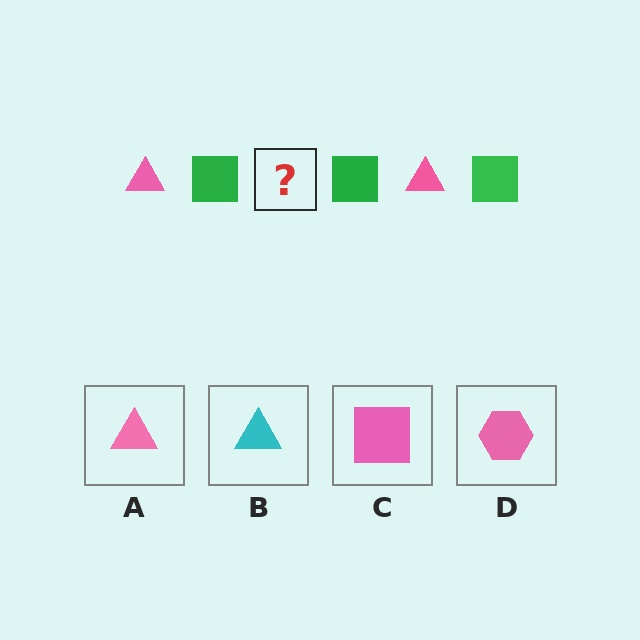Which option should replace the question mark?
Option A.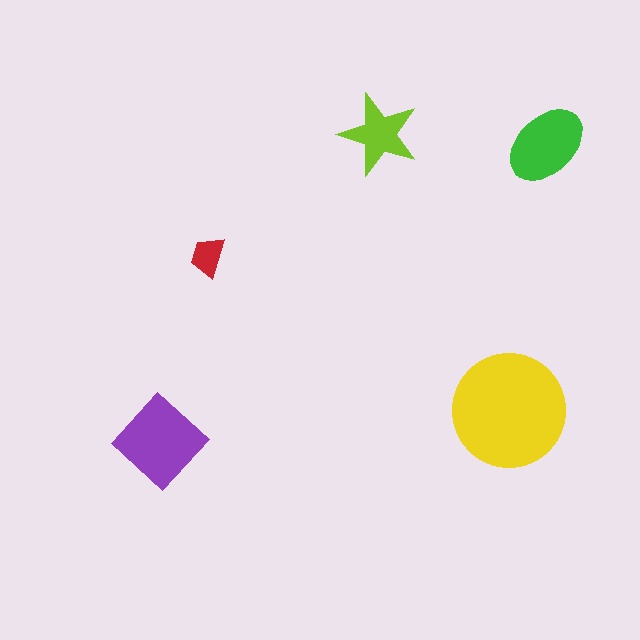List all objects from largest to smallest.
The yellow circle, the purple diamond, the green ellipse, the lime star, the red trapezoid.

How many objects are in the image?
There are 5 objects in the image.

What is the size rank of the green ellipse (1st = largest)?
3rd.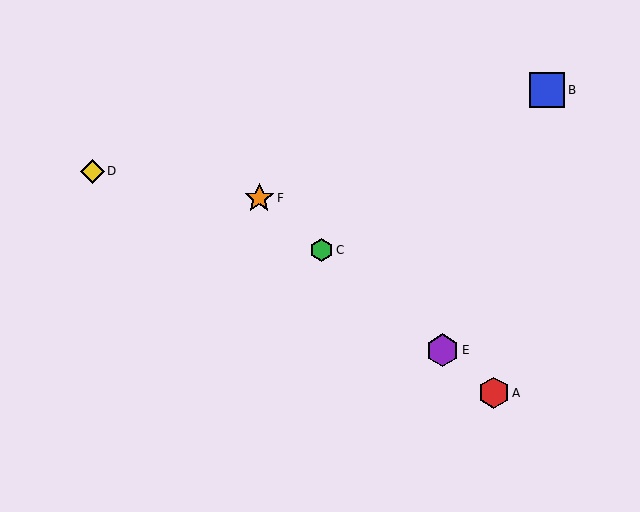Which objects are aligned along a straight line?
Objects A, C, E, F are aligned along a straight line.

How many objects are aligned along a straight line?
4 objects (A, C, E, F) are aligned along a straight line.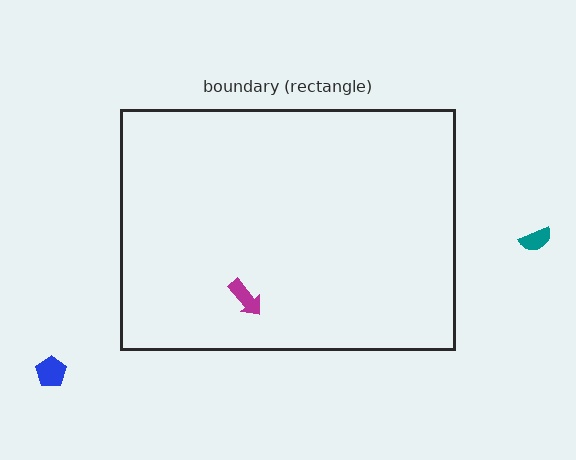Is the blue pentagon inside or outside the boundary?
Outside.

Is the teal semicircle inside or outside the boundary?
Outside.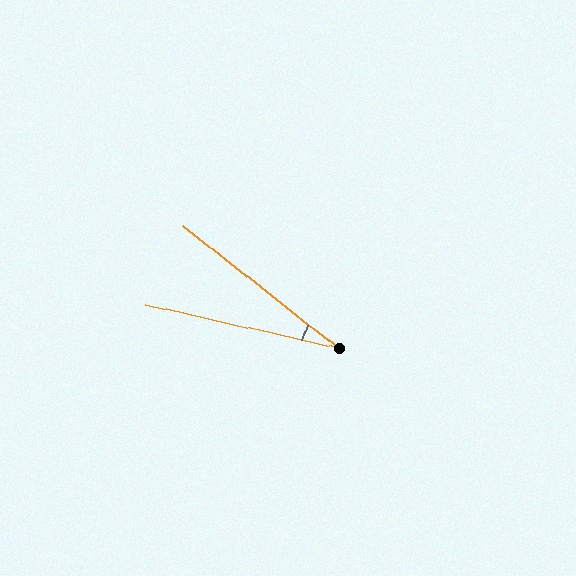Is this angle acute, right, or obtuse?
It is acute.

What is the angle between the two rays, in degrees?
Approximately 26 degrees.